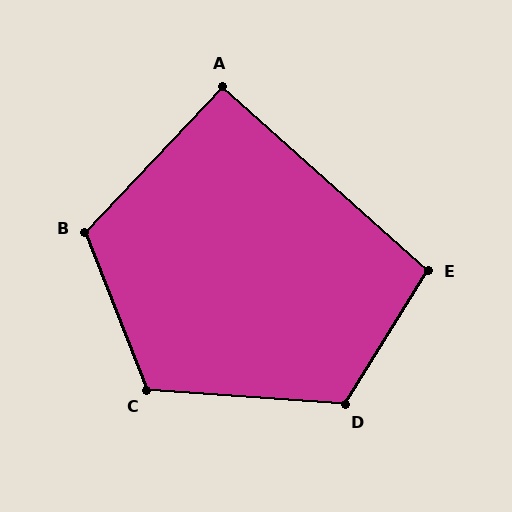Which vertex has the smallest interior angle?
A, at approximately 91 degrees.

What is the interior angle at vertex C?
Approximately 116 degrees (obtuse).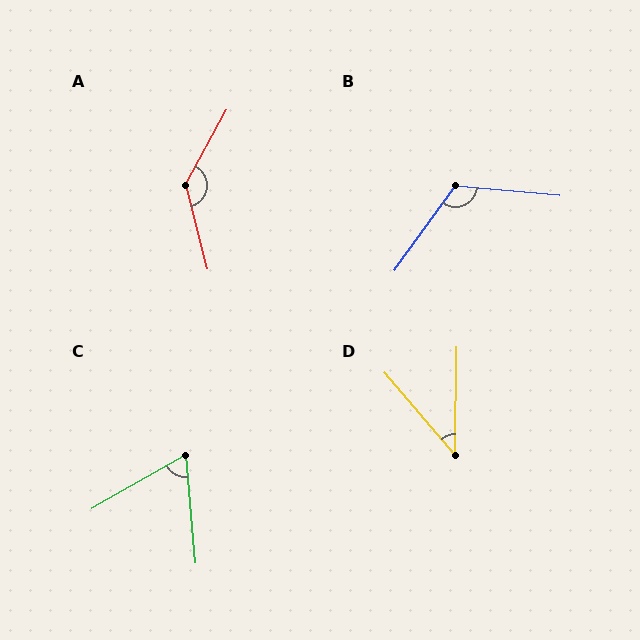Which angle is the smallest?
D, at approximately 41 degrees.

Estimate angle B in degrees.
Approximately 120 degrees.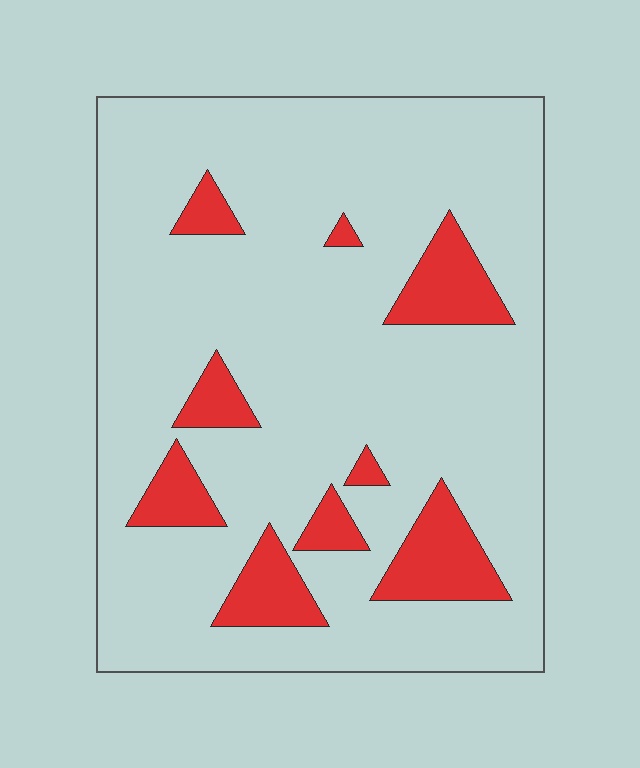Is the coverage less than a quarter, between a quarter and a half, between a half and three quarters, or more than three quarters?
Less than a quarter.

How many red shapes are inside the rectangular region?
9.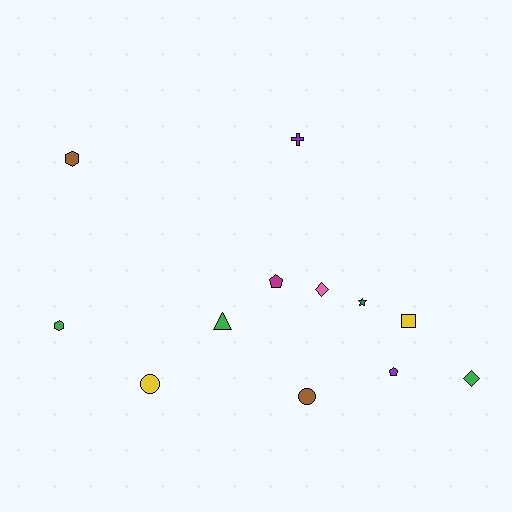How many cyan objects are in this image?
There are no cyan objects.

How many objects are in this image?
There are 12 objects.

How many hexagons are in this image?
There are 2 hexagons.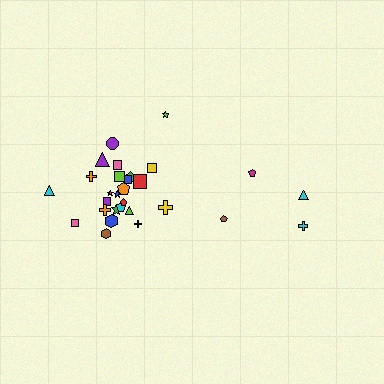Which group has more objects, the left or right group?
The left group.